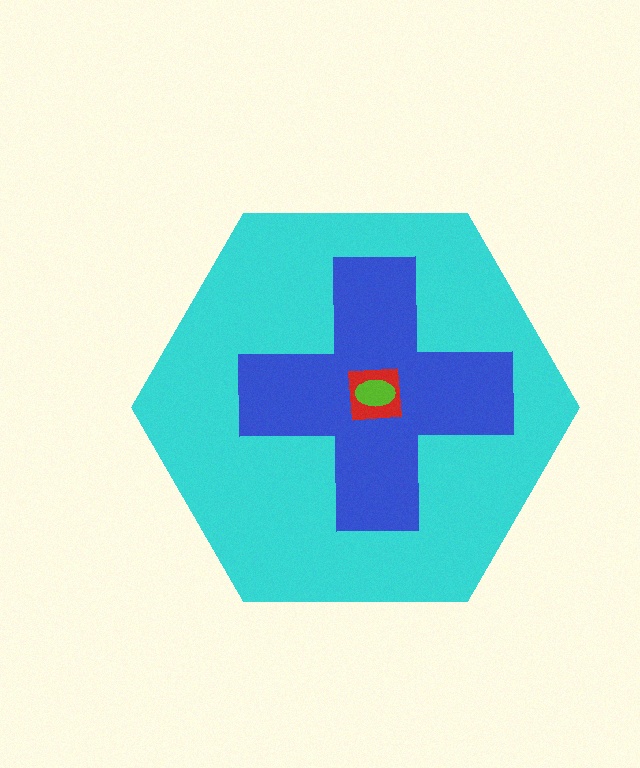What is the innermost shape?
The lime ellipse.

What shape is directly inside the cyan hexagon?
The blue cross.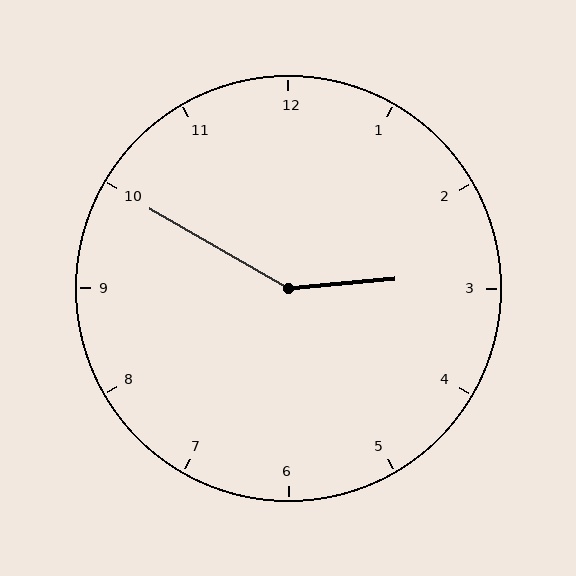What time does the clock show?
2:50.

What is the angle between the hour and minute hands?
Approximately 145 degrees.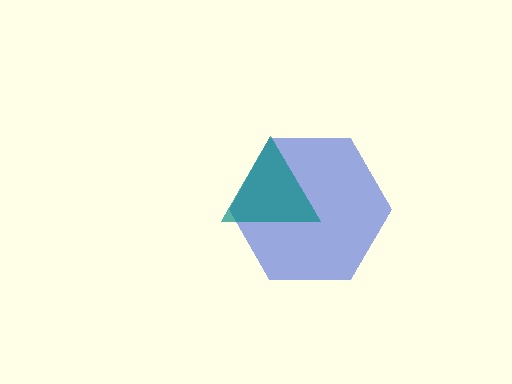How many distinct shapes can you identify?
There are 2 distinct shapes: a blue hexagon, a teal triangle.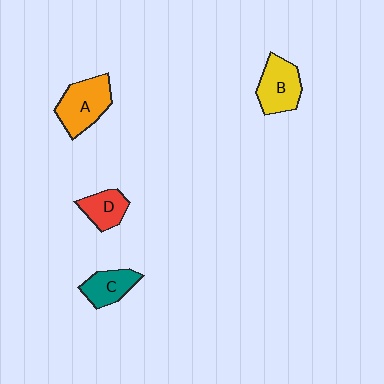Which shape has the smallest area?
Shape D (red).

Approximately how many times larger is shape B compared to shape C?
Approximately 1.3 times.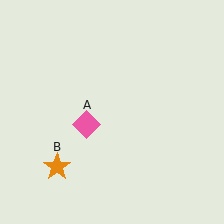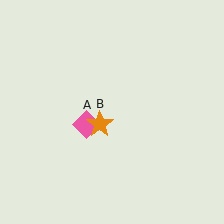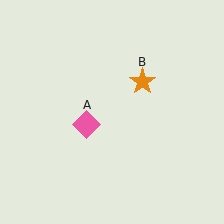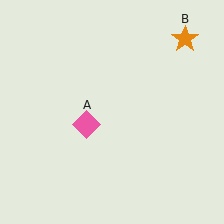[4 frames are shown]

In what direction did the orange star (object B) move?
The orange star (object B) moved up and to the right.